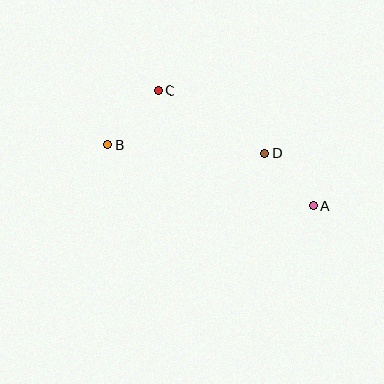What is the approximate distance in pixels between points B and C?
The distance between B and C is approximately 74 pixels.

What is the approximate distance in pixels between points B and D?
The distance between B and D is approximately 157 pixels.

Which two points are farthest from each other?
Points A and B are farthest from each other.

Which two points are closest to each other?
Points A and D are closest to each other.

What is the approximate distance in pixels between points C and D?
The distance between C and D is approximately 123 pixels.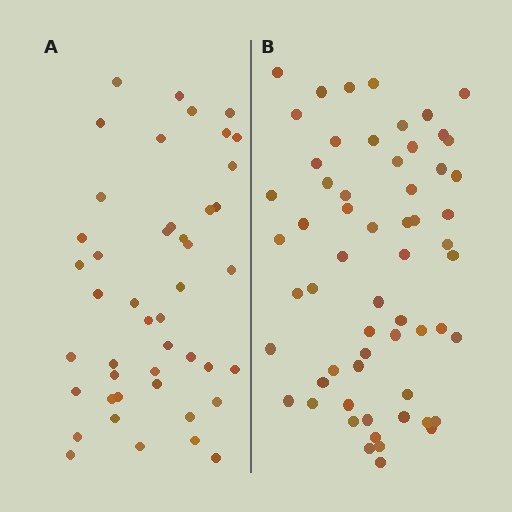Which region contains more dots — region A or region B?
Region B (the right region) has more dots.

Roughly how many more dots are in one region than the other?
Region B has approximately 15 more dots than region A.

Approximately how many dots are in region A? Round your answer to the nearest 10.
About 40 dots. (The exact count is 45, which rounds to 40.)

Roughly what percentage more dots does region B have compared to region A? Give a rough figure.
About 35% more.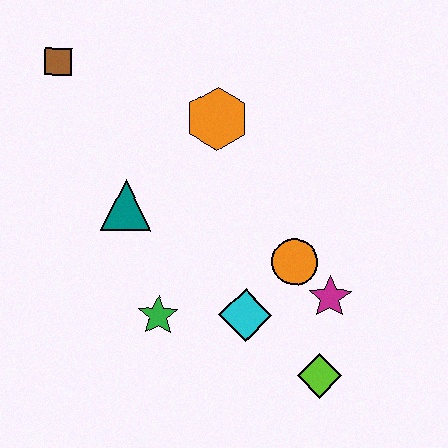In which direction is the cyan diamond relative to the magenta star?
The cyan diamond is to the left of the magenta star.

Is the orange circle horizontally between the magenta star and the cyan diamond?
Yes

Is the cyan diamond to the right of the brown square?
Yes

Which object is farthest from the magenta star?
The brown square is farthest from the magenta star.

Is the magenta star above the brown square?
No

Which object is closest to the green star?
The cyan diamond is closest to the green star.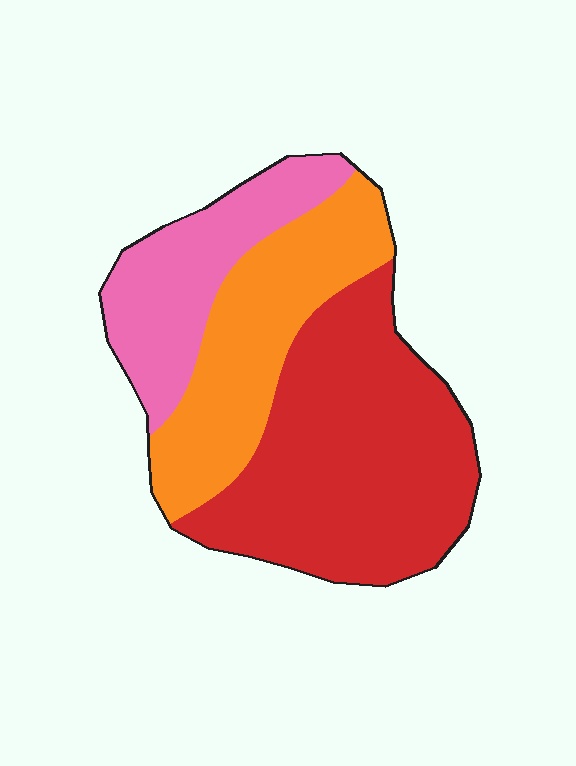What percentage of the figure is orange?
Orange covers around 30% of the figure.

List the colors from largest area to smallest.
From largest to smallest: red, orange, pink.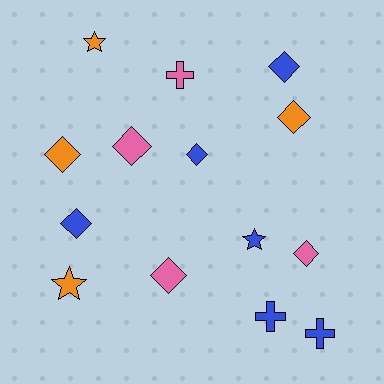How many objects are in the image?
There are 14 objects.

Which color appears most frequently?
Blue, with 6 objects.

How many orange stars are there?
There are 2 orange stars.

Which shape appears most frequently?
Diamond, with 8 objects.